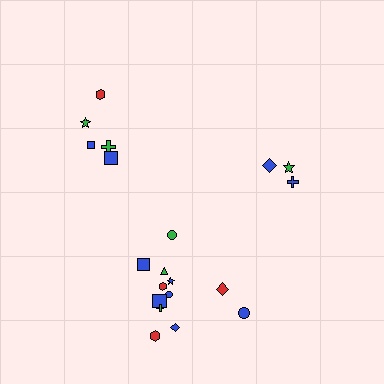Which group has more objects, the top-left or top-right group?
The top-left group.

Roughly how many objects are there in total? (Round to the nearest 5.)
Roughly 20 objects in total.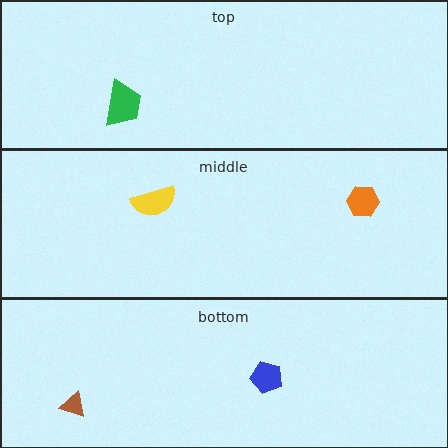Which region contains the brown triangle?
The bottom region.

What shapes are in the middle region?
The orange hexagon, the yellow semicircle.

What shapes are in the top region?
The green trapezoid.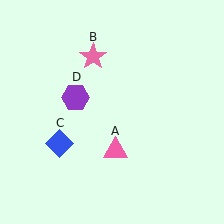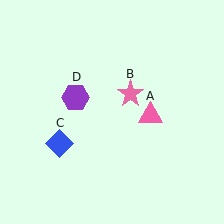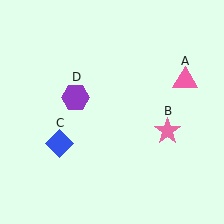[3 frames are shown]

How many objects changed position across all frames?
2 objects changed position: pink triangle (object A), pink star (object B).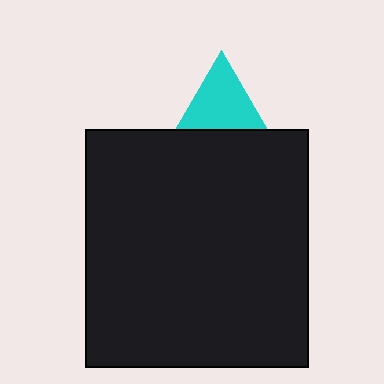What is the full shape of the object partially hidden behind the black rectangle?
The partially hidden object is a cyan triangle.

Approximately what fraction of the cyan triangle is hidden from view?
Roughly 51% of the cyan triangle is hidden behind the black rectangle.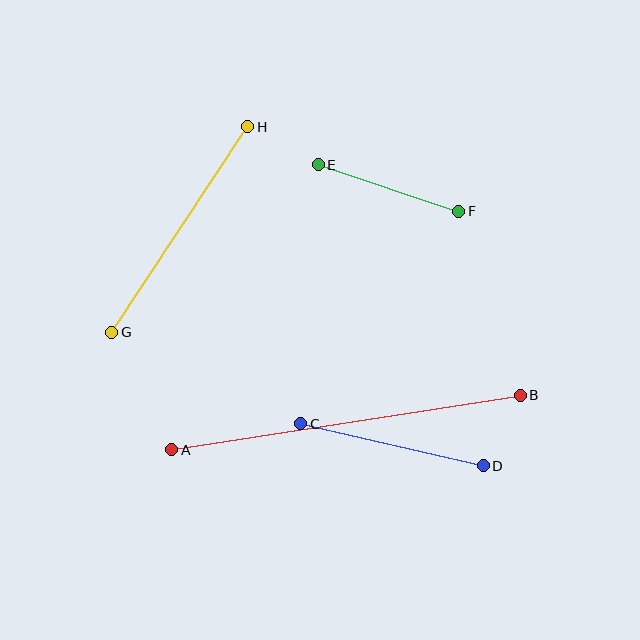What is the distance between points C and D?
The distance is approximately 187 pixels.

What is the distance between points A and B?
The distance is approximately 353 pixels.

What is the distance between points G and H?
The distance is approximately 246 pixels.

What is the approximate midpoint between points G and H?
The midpoint is at approximately (180, 229) pixels.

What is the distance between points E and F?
The distance is approximately 148 pixels.